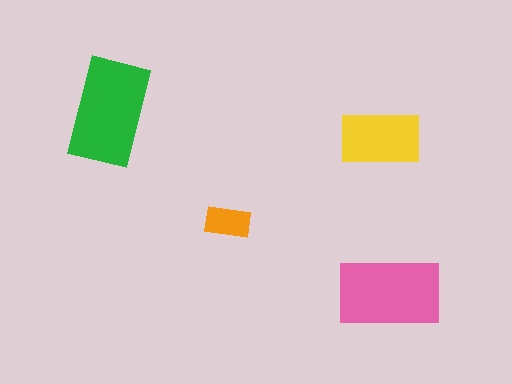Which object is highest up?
The green rectangle is topmost.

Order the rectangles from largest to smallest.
the green one, the pink one, the yellow one, the orange one.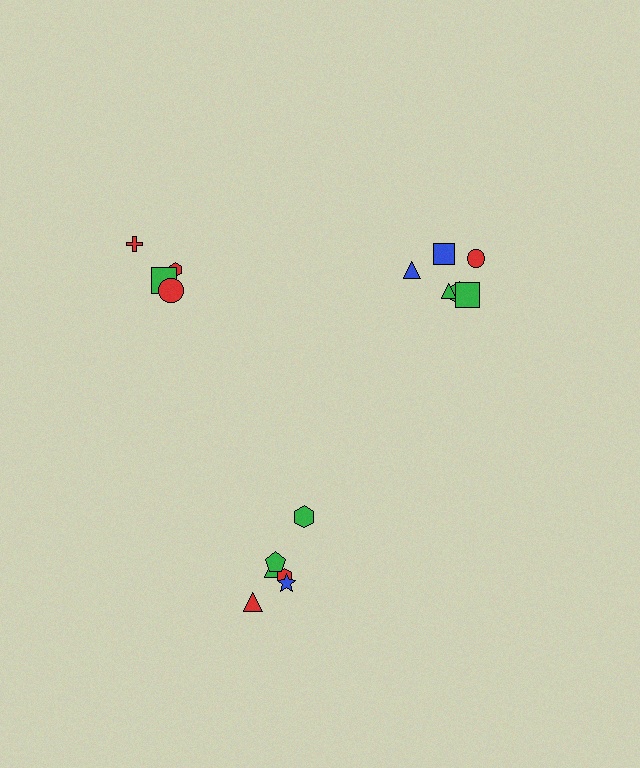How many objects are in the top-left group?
There are 4 objects.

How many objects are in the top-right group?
There are 6 objects.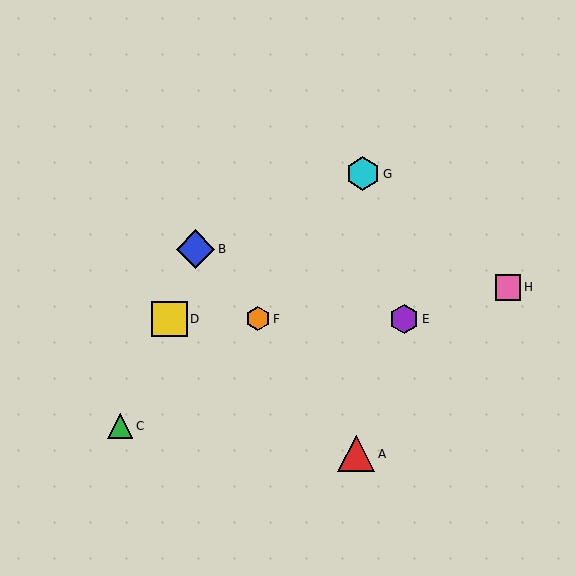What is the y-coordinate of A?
Object A is at y≈454.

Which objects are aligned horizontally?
Objects D, E, F are aligned horizontally.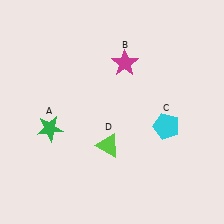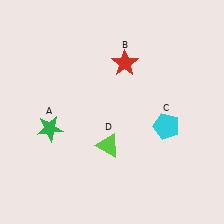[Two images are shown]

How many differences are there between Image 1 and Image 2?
There is 1 difference between the two images.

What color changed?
The star (B) changed from magenta in Image 1 to red in Image 2.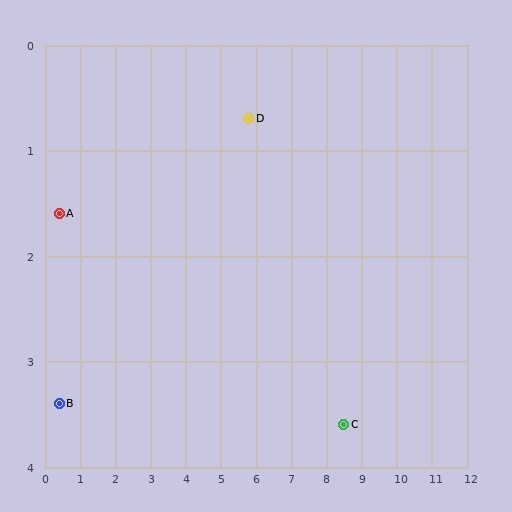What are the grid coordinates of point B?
Point B is at approximately (0.4, 3.4).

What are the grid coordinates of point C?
Point C is at approximately (8.5, 3.6).